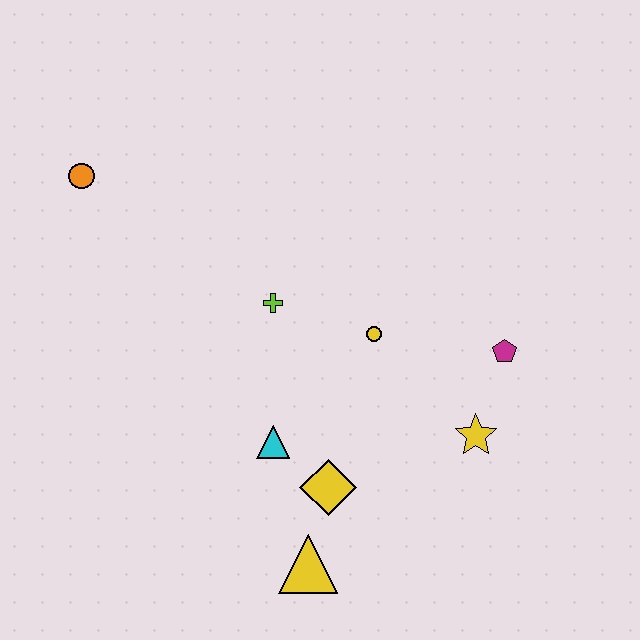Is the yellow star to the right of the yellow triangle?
Yes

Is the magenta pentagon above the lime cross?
No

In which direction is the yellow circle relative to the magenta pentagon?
The yellow circle is to the left of the magenta pentagon.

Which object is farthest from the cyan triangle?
The orange circle is farthest from the cyan triangle.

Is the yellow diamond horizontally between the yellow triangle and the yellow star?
Yes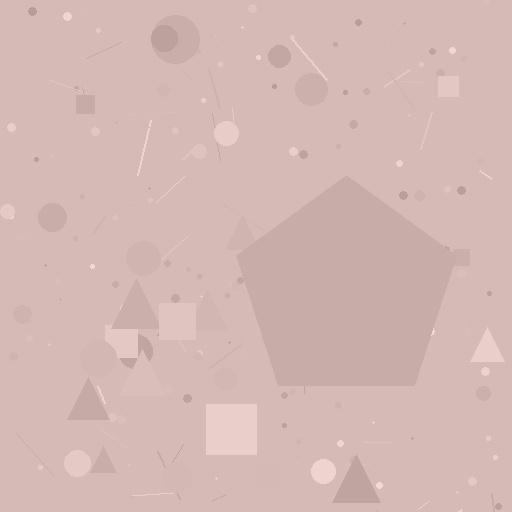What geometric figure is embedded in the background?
A pentagon is embedded in the background.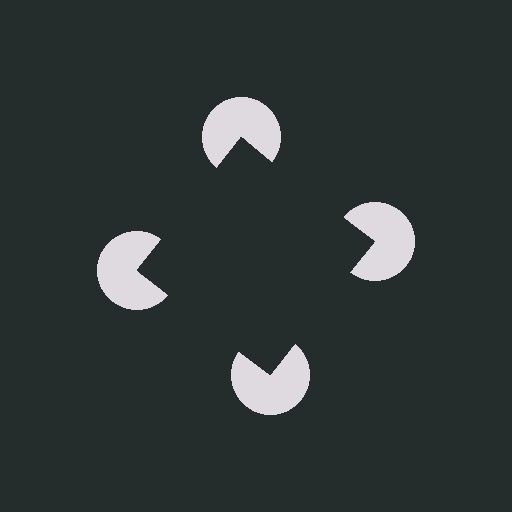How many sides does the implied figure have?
4 sides.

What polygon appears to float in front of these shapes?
An illusory square — its edges are inferred from the aligned wedge cuts in the pac-man discs, not physically drawn.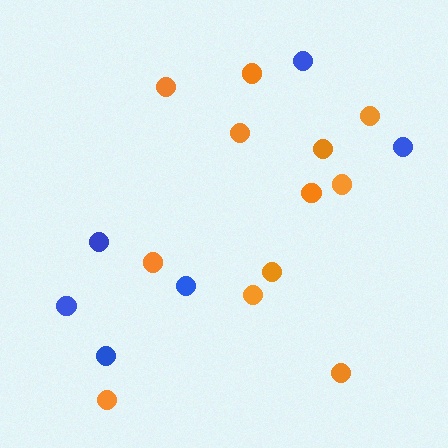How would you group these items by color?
There are 2 groups: one group of orange circles (12) and one group of blue circles (6).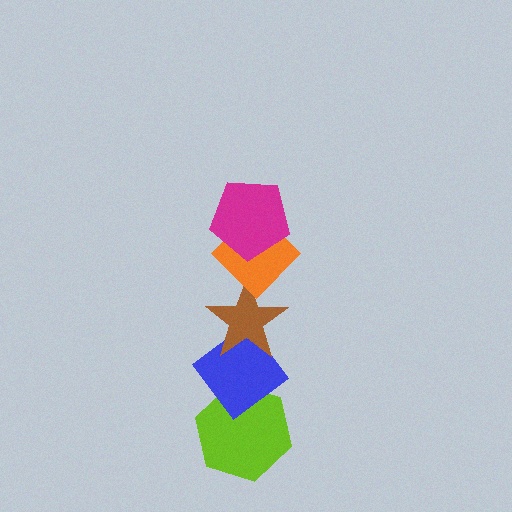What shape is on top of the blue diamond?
The brown star is on top of the blue diamond.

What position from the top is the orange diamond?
The orange diamond is 2nd from the top.